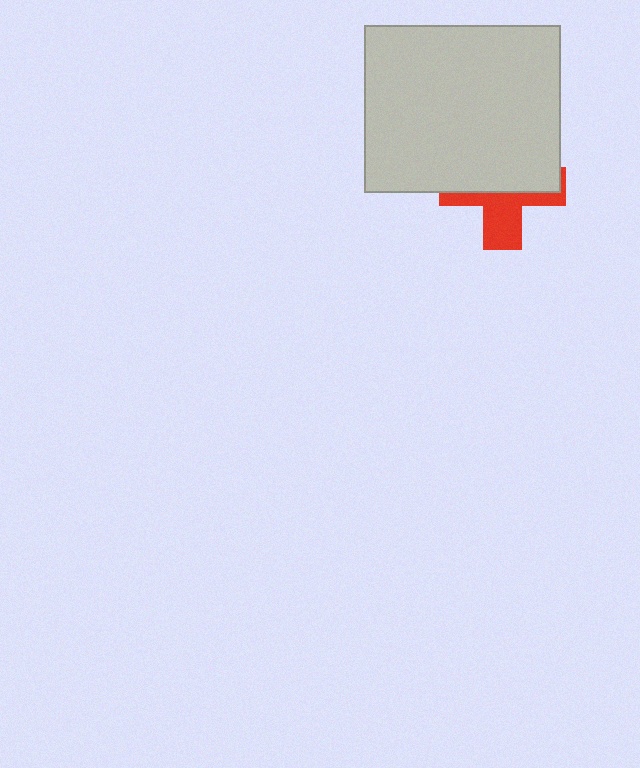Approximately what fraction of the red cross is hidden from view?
Roughly 60% of the red cross is hidden behind the light gray rectangle.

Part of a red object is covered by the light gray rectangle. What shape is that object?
It is a cross.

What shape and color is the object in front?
The object in front is a light gray rectangle.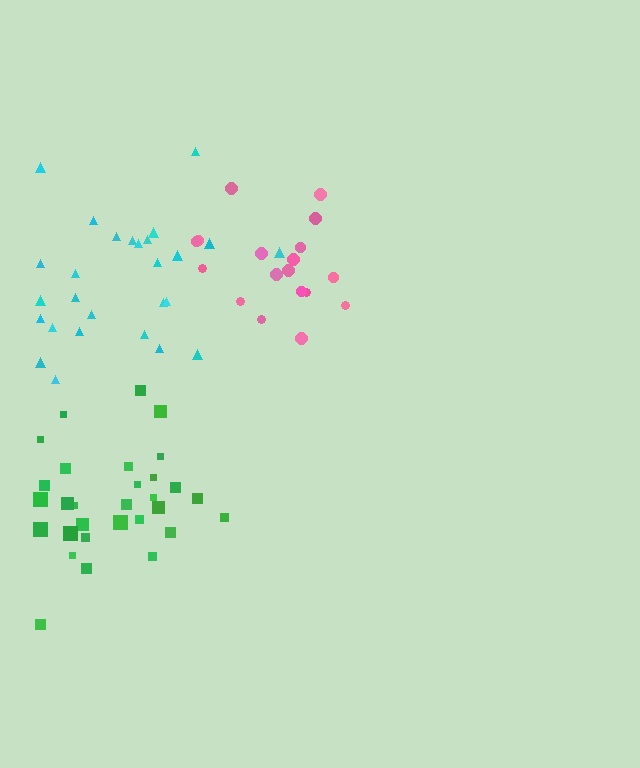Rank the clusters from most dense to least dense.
green, pink, cyan.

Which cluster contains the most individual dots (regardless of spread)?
Green (30).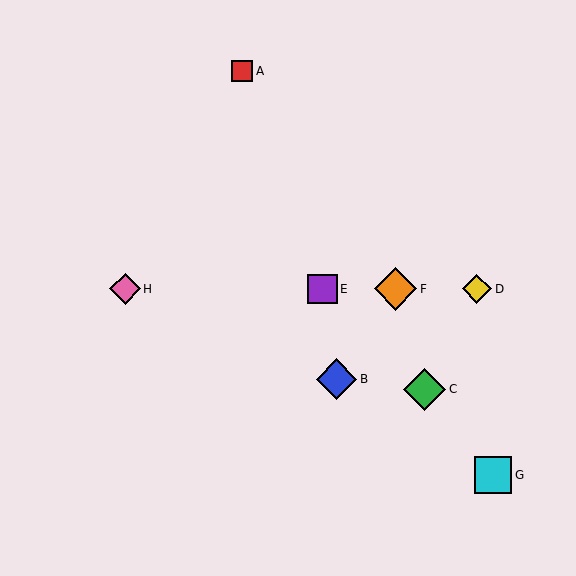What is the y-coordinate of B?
Object B is at y≈379.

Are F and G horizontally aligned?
No, F is at y≈289 and G is at y≈475.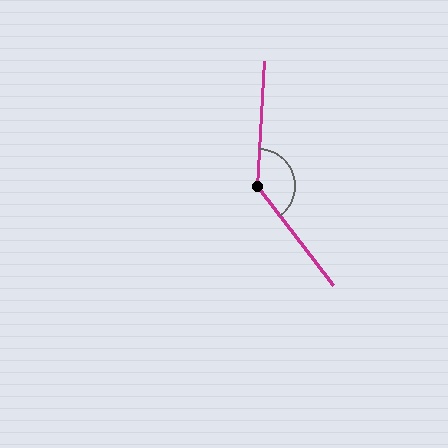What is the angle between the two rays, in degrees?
Approximately 140 degrees.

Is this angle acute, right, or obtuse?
It is obtuse.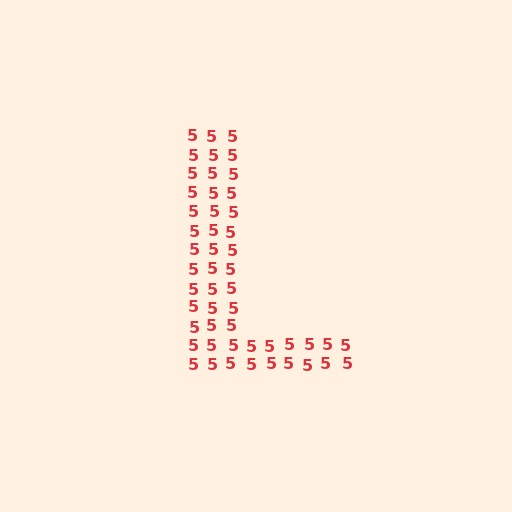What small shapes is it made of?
It is made of small digit 5's.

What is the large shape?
The large shape is the letter L.